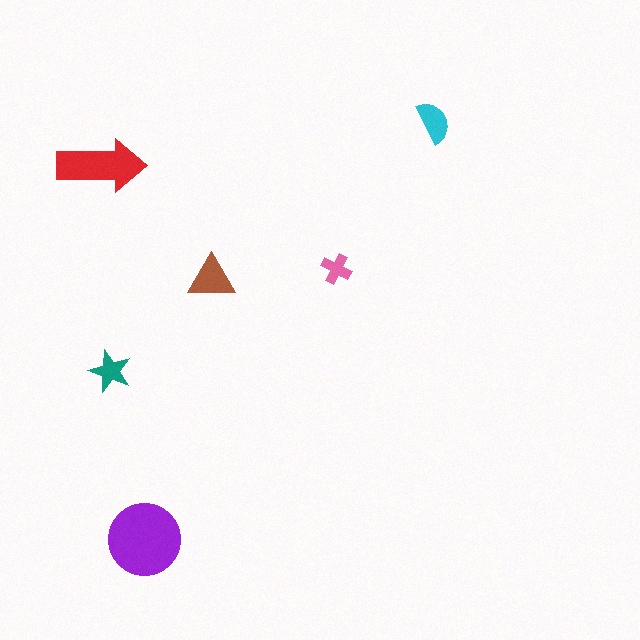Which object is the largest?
The purple circle.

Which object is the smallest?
The pink cross.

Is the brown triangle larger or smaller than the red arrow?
Smaller.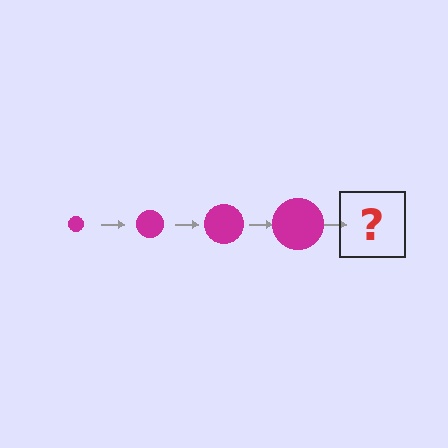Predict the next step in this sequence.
The next step is a magenta circle, larger than the previous one.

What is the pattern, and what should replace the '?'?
The pattern is that the circle gets progressively larger each step. The '?' should be a magenta circle, larger than the previous one.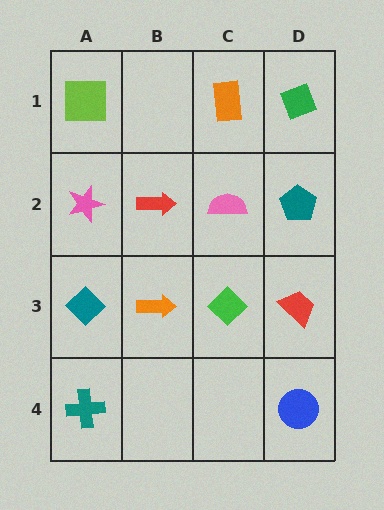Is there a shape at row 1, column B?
No, that cell is empty.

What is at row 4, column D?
A blue circle.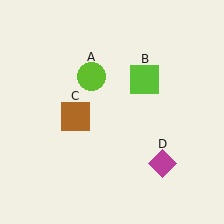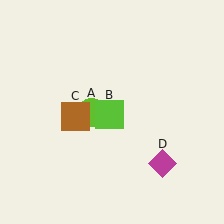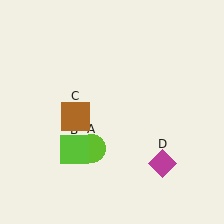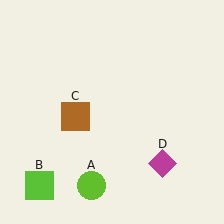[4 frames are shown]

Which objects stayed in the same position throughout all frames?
Brown square (object C) and magenta diamond (object D) remained stationary.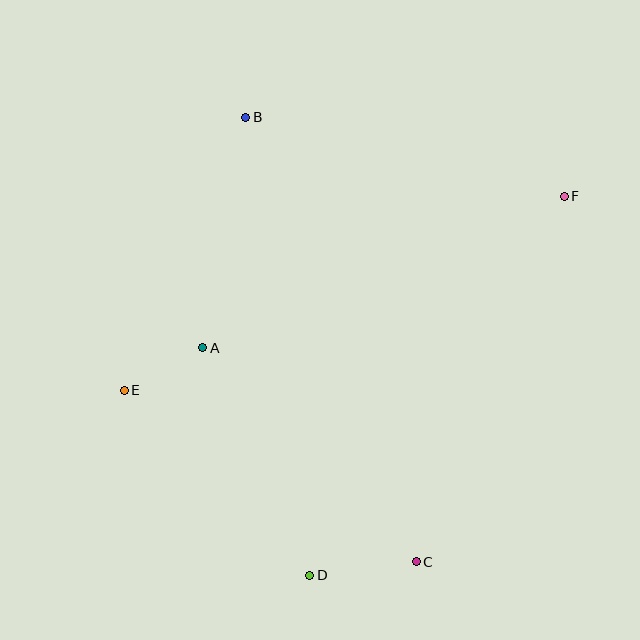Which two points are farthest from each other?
Points E and F are farthest from each other.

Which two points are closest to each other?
Points A and E are closest to each other.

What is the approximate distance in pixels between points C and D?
The distance between C and D is approximately 107 pixels.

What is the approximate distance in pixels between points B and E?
The distance between B and E is approximately 299 pixels.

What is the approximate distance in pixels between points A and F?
The distance between A and F is approximately 392 pixels.